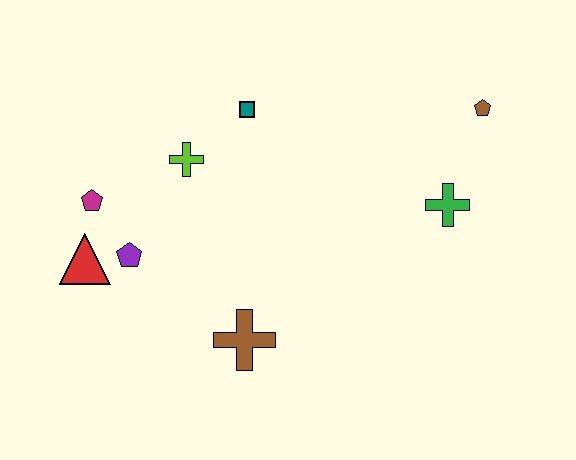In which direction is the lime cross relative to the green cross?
The lime cross is to the left of the green cross.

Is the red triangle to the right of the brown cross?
No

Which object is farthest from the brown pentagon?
The red triangle is farthest from the brown pentagon.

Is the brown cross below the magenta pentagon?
Yes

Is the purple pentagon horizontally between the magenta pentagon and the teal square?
Yes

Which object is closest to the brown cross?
The purple pentagon is closest to the brown cross.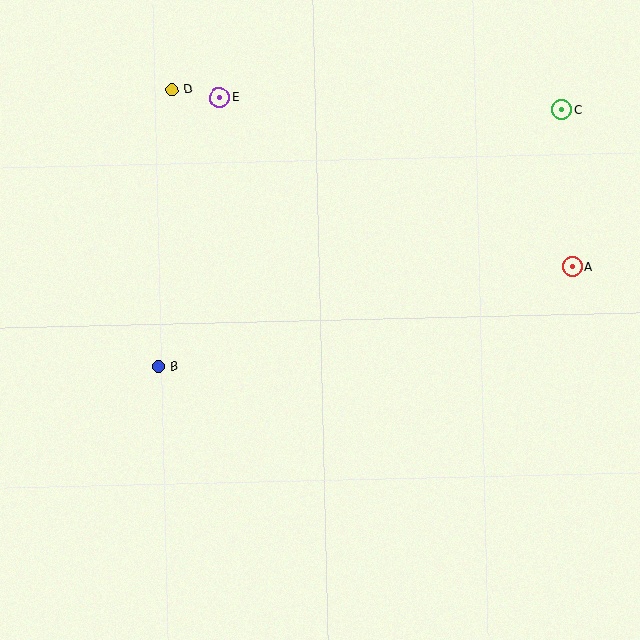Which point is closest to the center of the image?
Point B at (158, 367) is closest to the center.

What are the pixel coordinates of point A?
Point A is at (572, 267).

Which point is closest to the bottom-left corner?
Point B is closest to the bottom-left corner.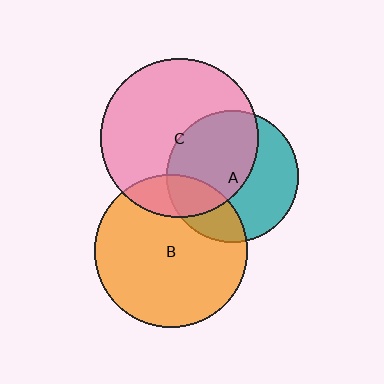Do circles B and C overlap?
Yes.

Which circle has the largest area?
Circle C (pink).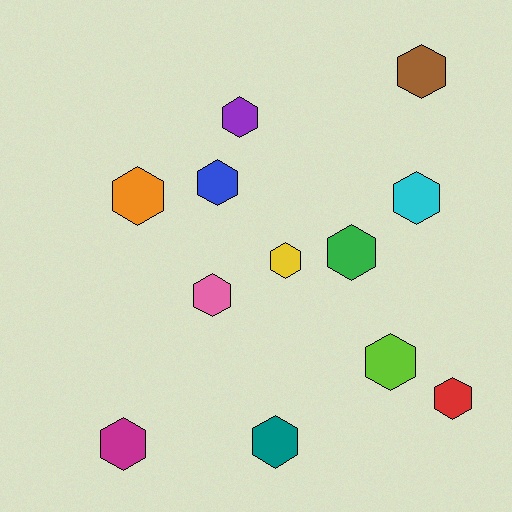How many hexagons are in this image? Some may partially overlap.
There are 12 hexagons.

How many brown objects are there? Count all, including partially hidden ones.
There is 1 brown object.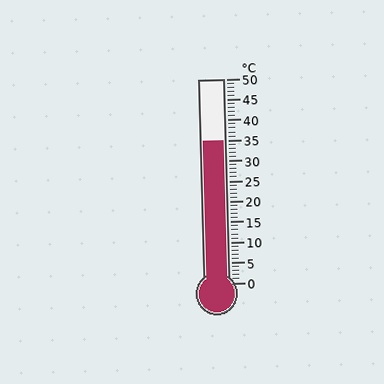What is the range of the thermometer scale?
The thermometer scale ranges from 0°C to 50°C.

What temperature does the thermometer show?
The thermometer shows approximately 35°C.